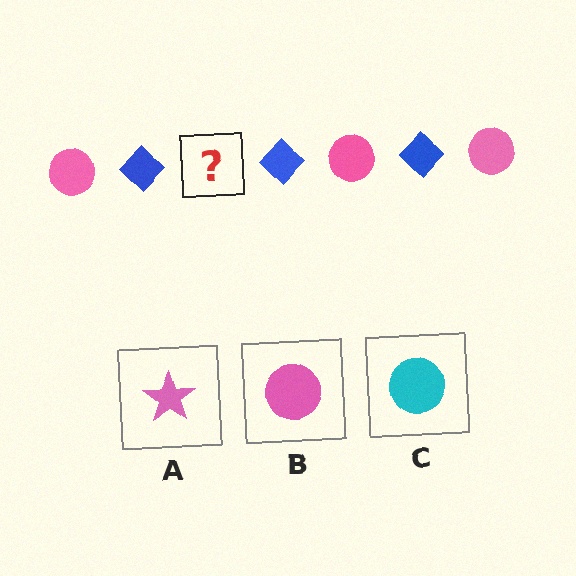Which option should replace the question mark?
Option B.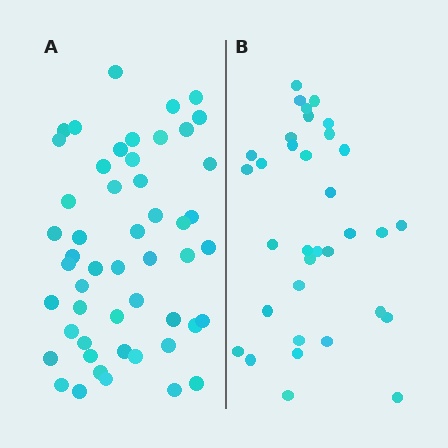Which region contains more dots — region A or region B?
Region A (the left region) has more dots.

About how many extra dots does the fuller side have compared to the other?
Region A has approximately 15 more dots than region B.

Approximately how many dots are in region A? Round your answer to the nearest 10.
About 50 dots. (The exact count is 51, which rounds to 50.)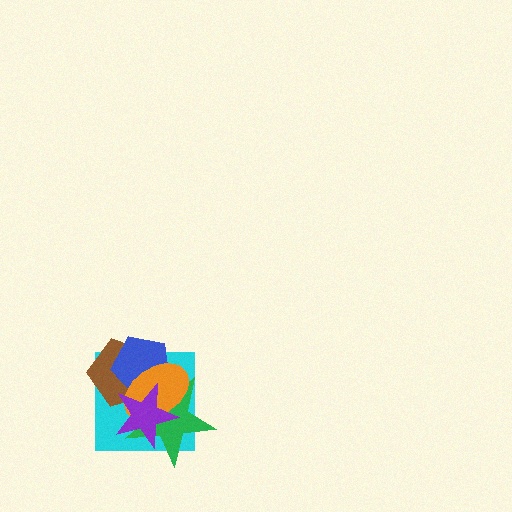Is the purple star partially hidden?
No, no other shape covers it.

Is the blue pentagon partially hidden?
Yes, it is partially covered by another shape.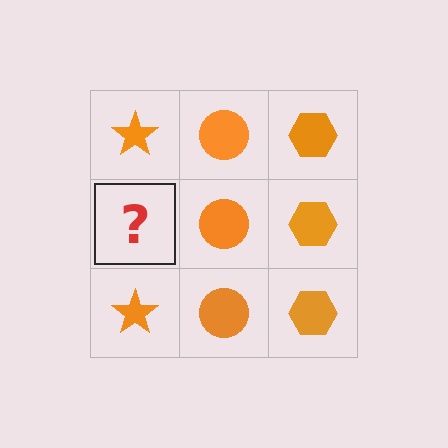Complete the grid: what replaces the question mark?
The question mark should be replaced with an orange star.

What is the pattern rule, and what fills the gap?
The rule is that each column has a consistent shape. The gap should be filled with an orange star.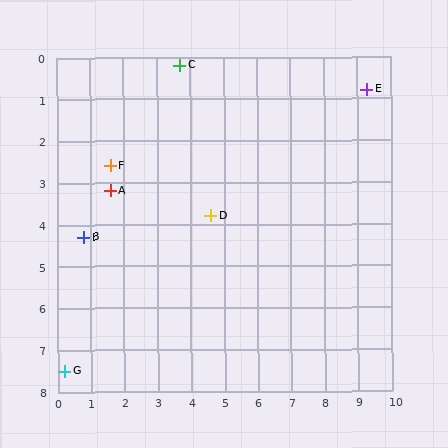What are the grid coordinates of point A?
Point A is at approximately (1.6, 3.2).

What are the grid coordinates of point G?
Point G is at approximately (0.2, 7.5).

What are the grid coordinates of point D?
Point D is at approximately (4.6, 3.8).